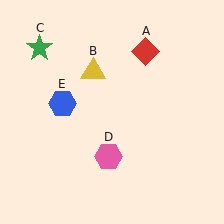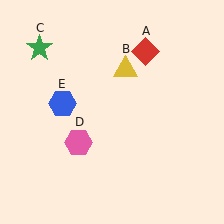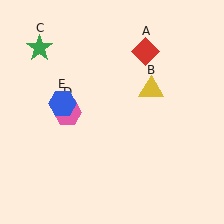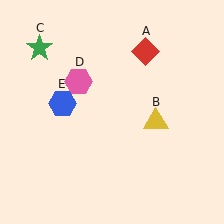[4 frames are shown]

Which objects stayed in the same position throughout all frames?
Red diamond (object A) and green star (object C) and blue hexagon (object E) remained stationary.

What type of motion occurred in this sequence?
The yellow triangle (object B), pink hexagon (object D) rotated clockwise around the center of the scene.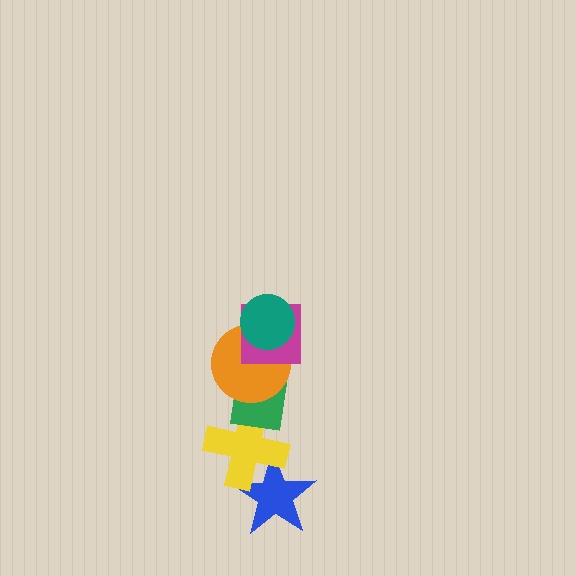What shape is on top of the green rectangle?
The orange circle is on top of the green rectangle.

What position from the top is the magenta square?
The magenta square is 2nd from the top.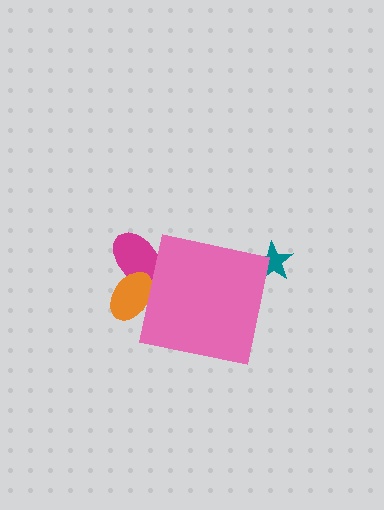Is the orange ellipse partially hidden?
Yes, the orange ellipse is partially hidden behind the pink square.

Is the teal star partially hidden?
Yes, the teal star is partially hidden behind the pink square.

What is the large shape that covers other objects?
A pink square.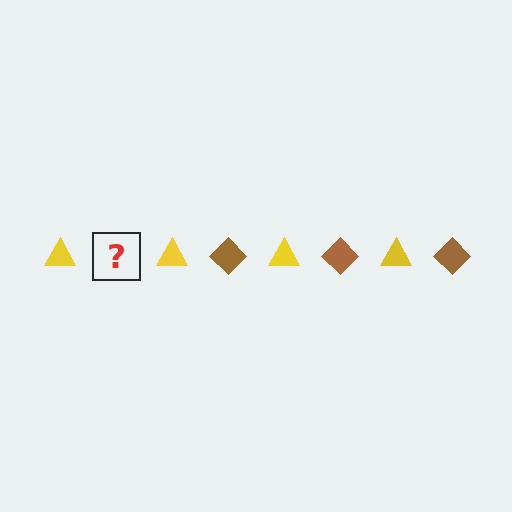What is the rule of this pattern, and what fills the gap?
The rule is that the pattern alternates between yellow triangle and brown diamond. The gap should be filled with a brown diamond.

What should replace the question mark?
The question mark should be replaced with a brown diamond.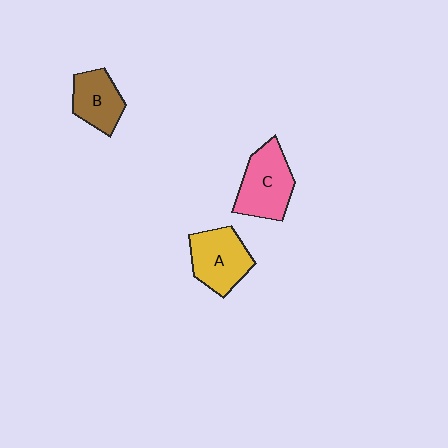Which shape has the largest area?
Shape C (pink).